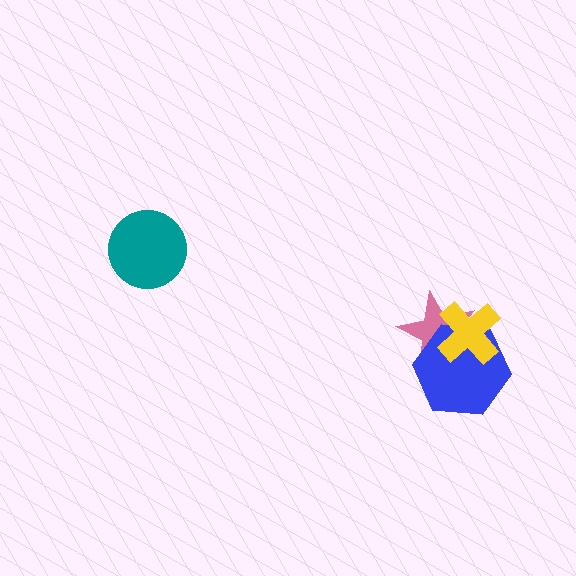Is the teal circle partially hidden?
No, no other shape covers it.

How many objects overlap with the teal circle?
0 objects overlap with the teal circle.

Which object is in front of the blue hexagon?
The yellow cross is in front of the blue hexagon.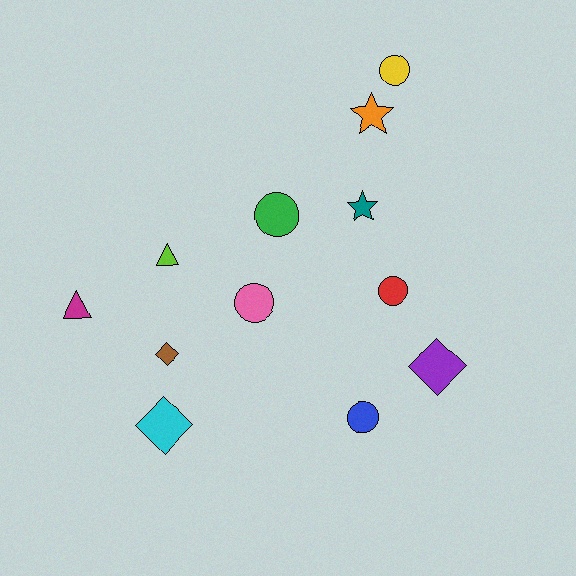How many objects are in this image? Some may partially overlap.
There are 12 objects.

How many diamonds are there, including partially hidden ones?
There are 3 diamonds.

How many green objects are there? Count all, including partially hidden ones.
There is 1 green object.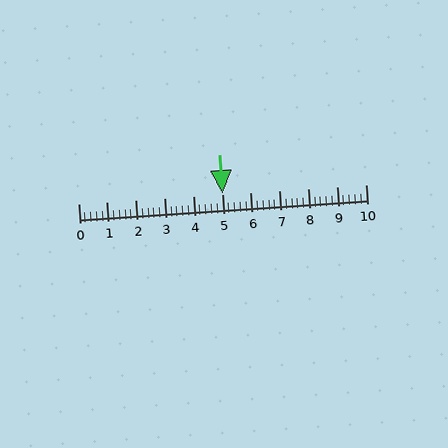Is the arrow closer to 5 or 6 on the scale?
The arrow is closer to 5.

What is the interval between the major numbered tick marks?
The major tick marks are spaced 1 units apart.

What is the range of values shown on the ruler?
The ruler shows values from 0 to 10.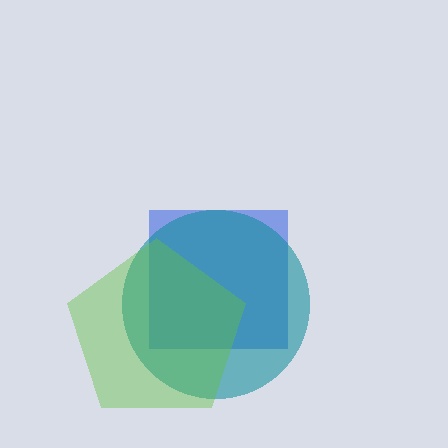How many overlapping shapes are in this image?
There are 3 overlapping shapes in the image.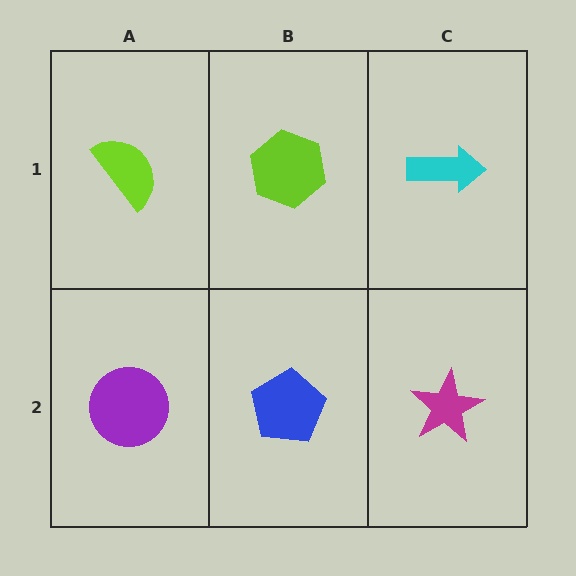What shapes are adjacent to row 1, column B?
A blue pentagon (row 2, column B), a lime semicircle (row 1, column A), a cyan arrow (row 1, column C).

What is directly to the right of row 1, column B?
A cyan arrow.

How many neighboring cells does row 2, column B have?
3.